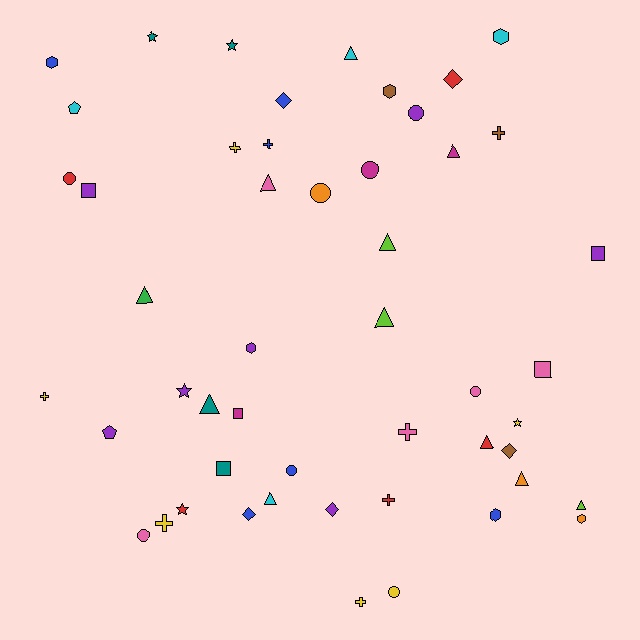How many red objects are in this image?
There are 5 red objects.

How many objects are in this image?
There are 50 objects.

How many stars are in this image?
There are 5 stars.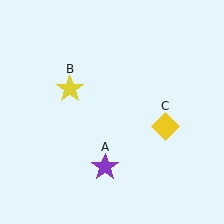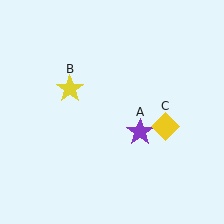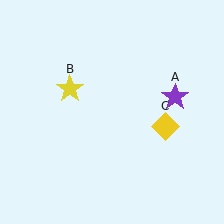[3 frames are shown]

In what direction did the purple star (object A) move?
The purple star (object A) moved up and to the right.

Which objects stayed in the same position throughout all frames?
Yellow star (object B) and yellow diamond (object C) remained stationary.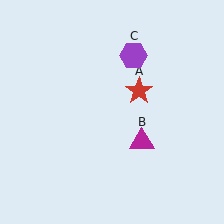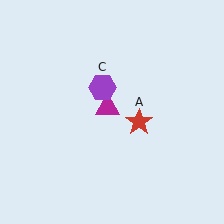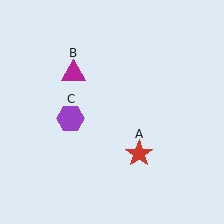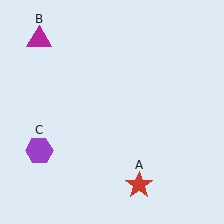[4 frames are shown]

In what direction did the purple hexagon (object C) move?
The purple hexagon (object C) moved down and to the left.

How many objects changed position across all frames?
3 objects changed position: red star (object A), magenta triangle (object B), purple hexagon (object C).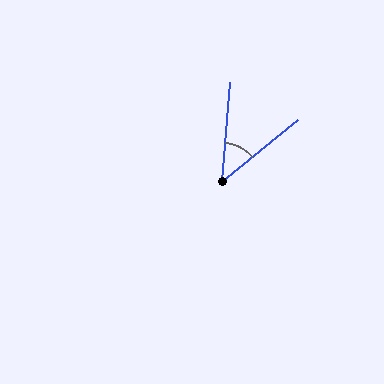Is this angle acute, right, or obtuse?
It is acute.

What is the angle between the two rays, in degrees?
Approximately 46 degrees.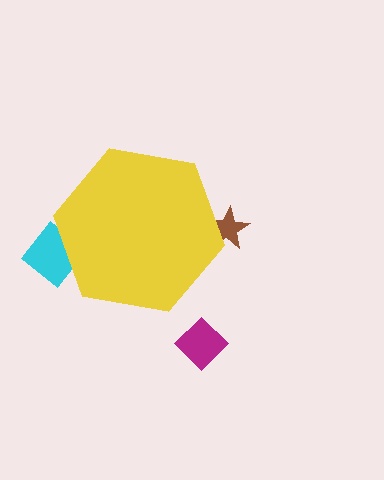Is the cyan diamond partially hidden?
Yes, the cyan diamond is partially hidden behind the yellow hexagon.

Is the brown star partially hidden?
Yes, the brown star is partially hidden behind the yellow hexagon.